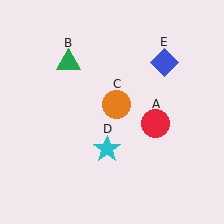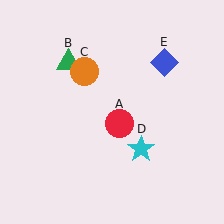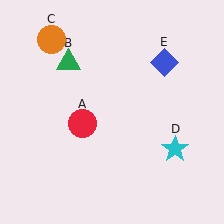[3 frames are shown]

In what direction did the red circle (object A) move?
The red circle (object A) moved left.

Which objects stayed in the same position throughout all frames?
Green triangle (object B) and blue diamond (object E) remained stationary.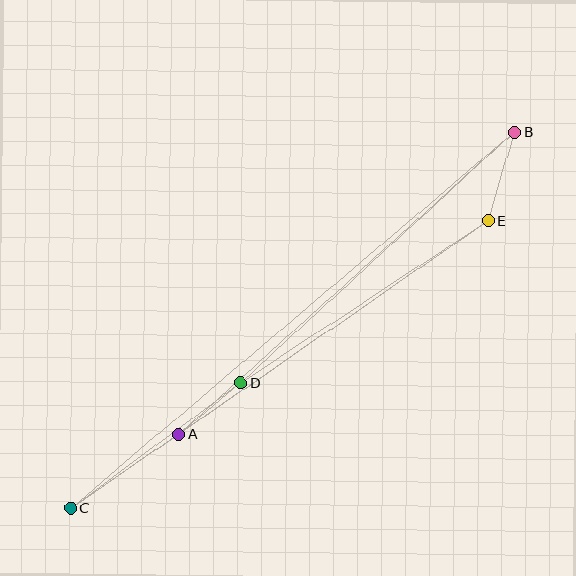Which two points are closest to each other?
Points A and D are closest to each other.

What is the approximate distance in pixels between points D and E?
The distance between D and E is approximately 296 pixels.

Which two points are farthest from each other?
Points B and C are farthest from each other.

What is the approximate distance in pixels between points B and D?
The distance between B and D is approximately 371 pixels.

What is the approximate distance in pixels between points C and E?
The distance between C and E is approximately 506 pixels.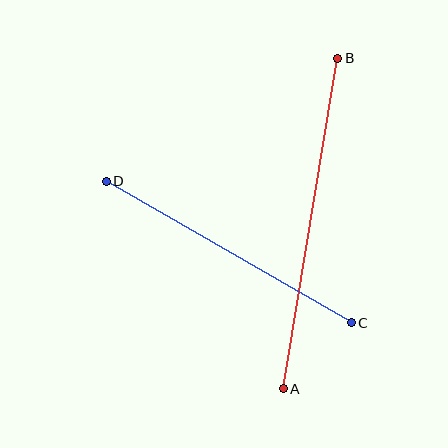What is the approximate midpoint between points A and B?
The midpoint is at approximately (310, 224) pixels.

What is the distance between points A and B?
The distance is approximately 335 pixels.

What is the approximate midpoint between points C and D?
The midpoint is at approximately (229, 252) pixels.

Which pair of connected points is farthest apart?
Points A and B are farthest apart.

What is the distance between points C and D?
The distance is approximately 283 pixels.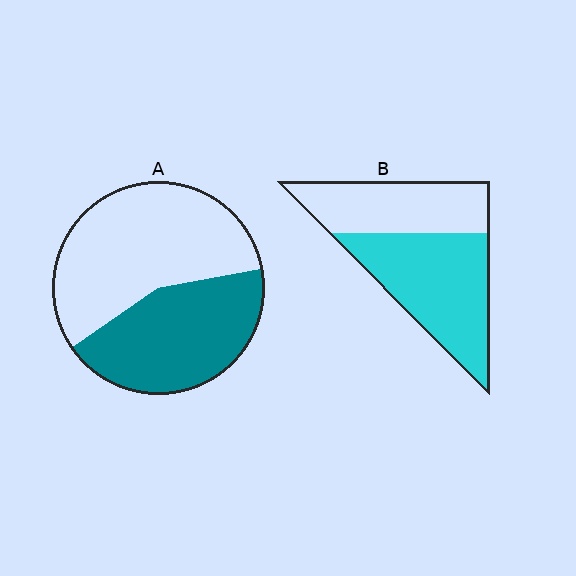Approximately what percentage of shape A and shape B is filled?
A is approximately 45% and B is approximately 55%.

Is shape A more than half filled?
No.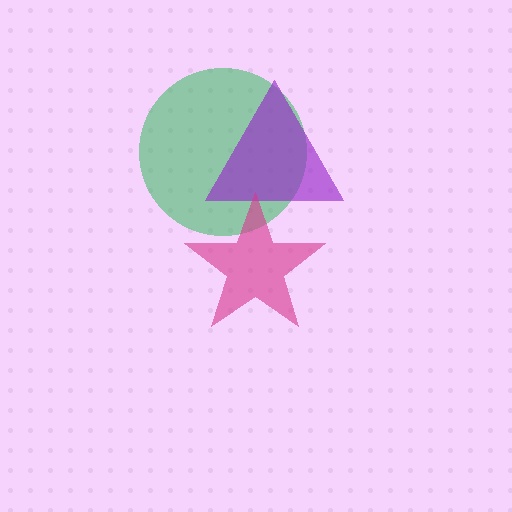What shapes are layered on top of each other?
The layered shapes are: a green circle, a purple triangle, a magenta star.